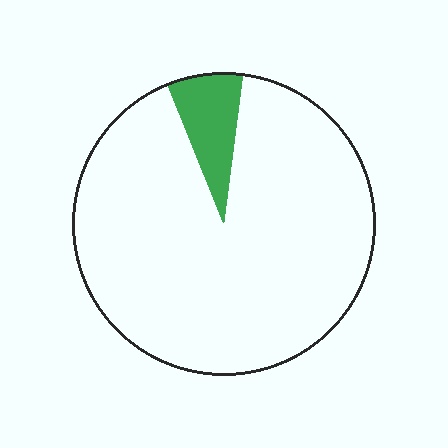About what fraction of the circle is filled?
About one tenth (1/10).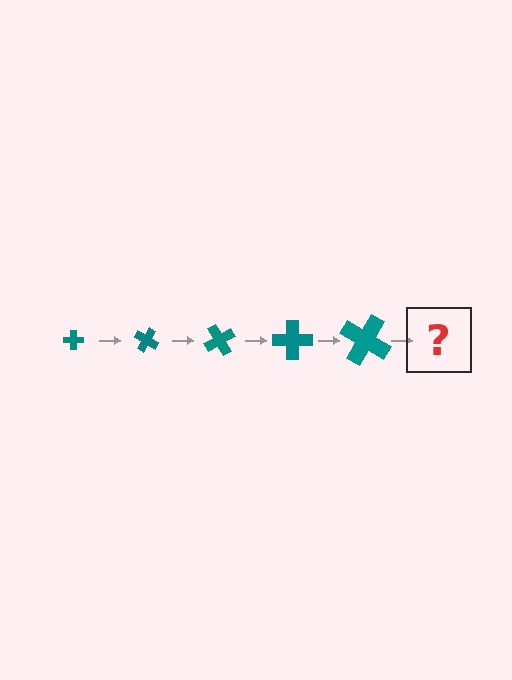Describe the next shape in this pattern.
It should be a cross, larger than the previous one and rotated 150 degrees from the start.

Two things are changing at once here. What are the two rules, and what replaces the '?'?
The two rules are that the cross grows larger each step and it rotates 30 degrees each step. The '?' should be a cross, larger than the previous one and rotated 150 degrees from the start.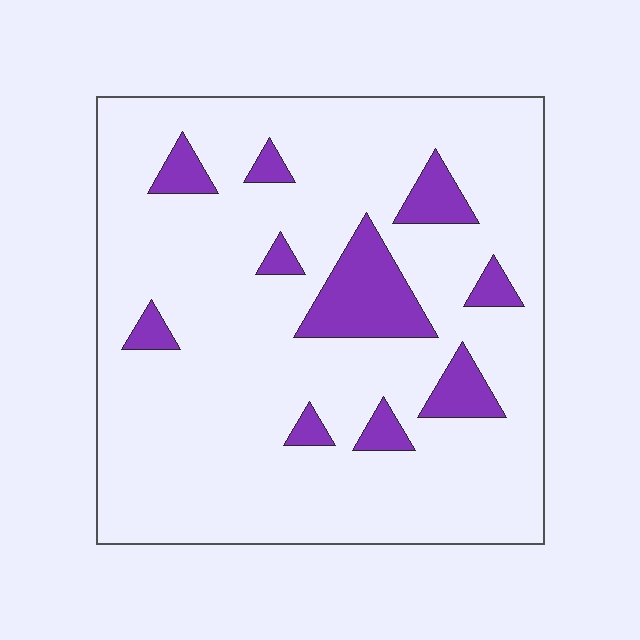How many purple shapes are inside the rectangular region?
10.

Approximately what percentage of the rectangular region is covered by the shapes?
Approximately 15%.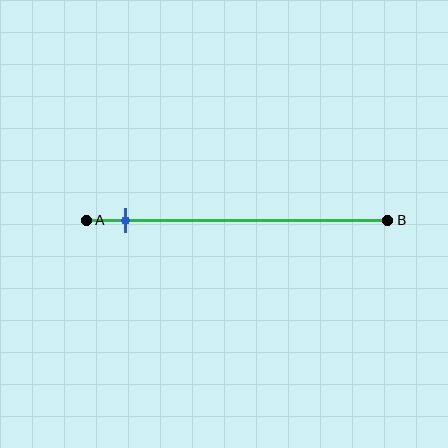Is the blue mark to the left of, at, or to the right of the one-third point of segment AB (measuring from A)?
The blue mark is to the left of the one-third point of segment AB.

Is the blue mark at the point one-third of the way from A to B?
No, the mark is at about 15% from A, not at the 33% one-third point.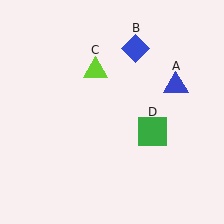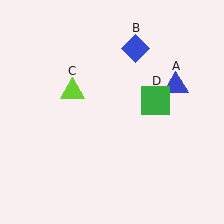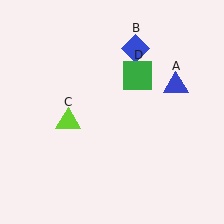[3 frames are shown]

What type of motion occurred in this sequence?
The lime triangle (object C), green square (object D) rotated counterclockwise around the center of the scene.